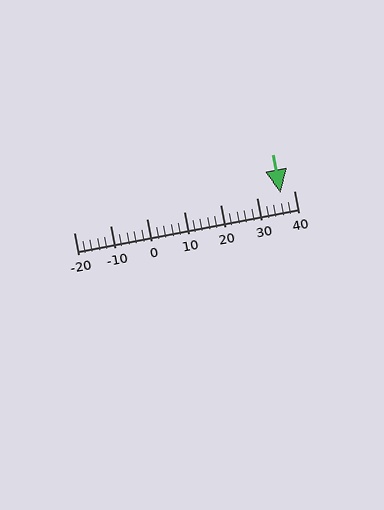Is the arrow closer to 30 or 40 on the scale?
The arrow is closer to 40.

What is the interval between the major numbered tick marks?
The major tick marks are spaced 10 units apart.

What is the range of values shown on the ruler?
The ruler shows values from -20 to 40.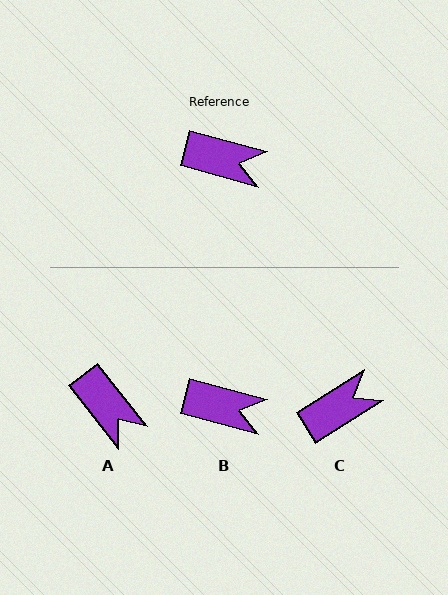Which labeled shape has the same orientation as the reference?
B.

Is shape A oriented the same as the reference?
No, it is off by about 36 degrees.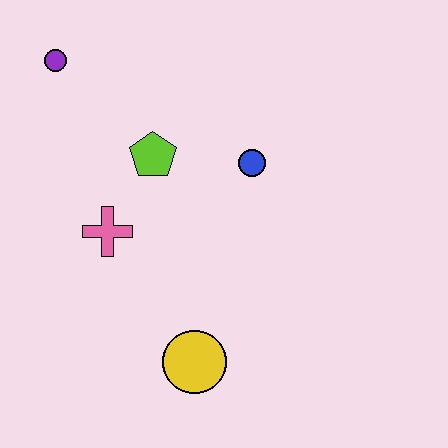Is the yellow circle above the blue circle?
No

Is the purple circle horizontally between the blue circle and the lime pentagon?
No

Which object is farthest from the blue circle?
The purple circle is farthest from the blue circle.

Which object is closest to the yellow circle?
The pink cross is closest to the yellow circle.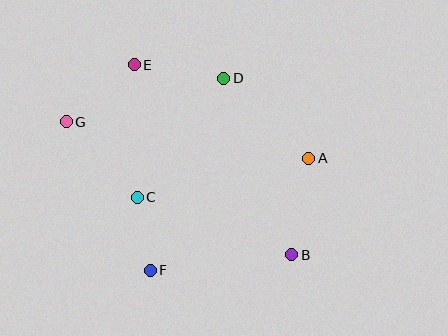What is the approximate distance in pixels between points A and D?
The distance between A and D is approximately 117 pixels.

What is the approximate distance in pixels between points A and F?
The distance between A and F is approximately 194 pixels.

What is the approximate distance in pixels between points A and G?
The distance between A and G is approximately 245 pixels.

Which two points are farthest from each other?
Points B and G are farthest from each other.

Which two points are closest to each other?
Points C and F are closest to each other.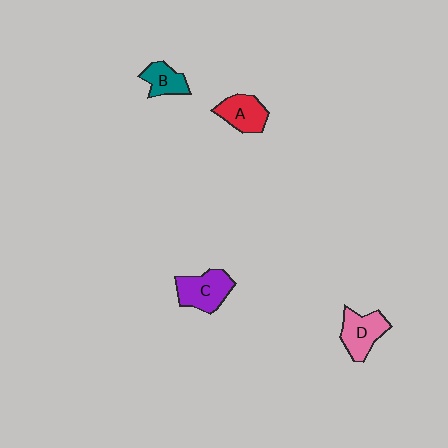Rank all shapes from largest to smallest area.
From largest to smallest: C (purple), D (pink), A (red), B (teal).